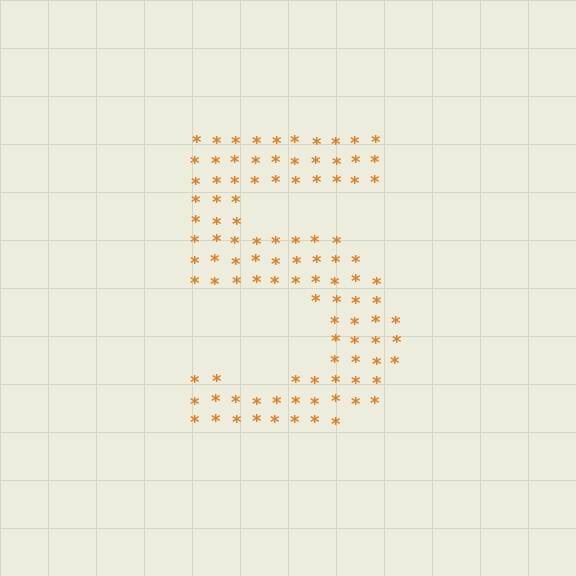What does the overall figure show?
The overall figure shows the digit 5.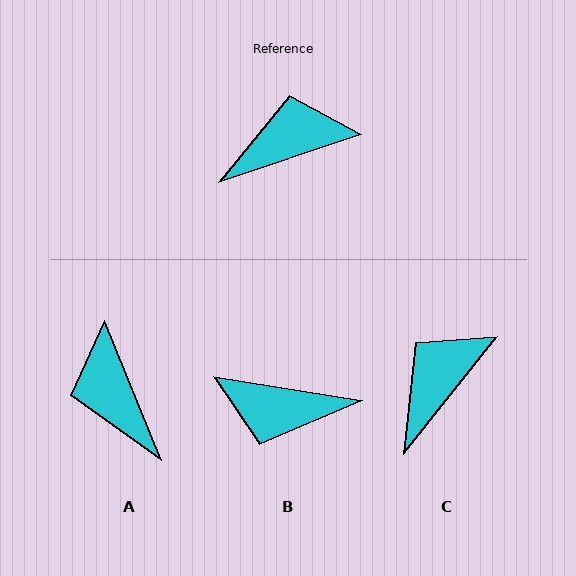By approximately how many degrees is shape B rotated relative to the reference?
Approximately 152 degrees counter-clockwise.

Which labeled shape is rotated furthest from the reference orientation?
B, about 152 degrees away.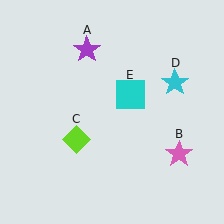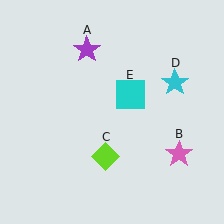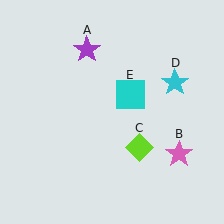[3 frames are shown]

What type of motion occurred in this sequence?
The lime diamond (object C) rotated counterclockwise around the center of the scene.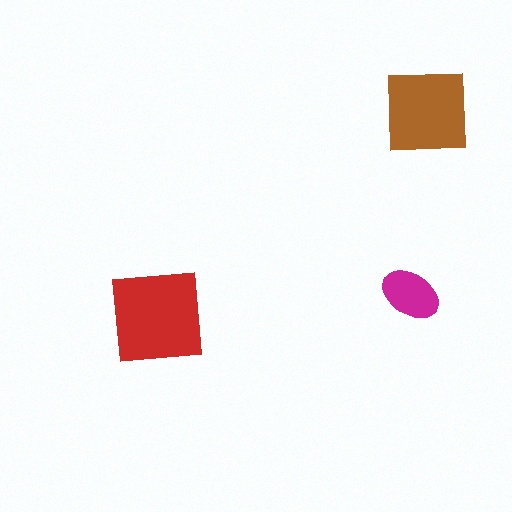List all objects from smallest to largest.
The magenta ellipse, the brown square, the red square.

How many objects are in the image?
There are 3 objects in the image.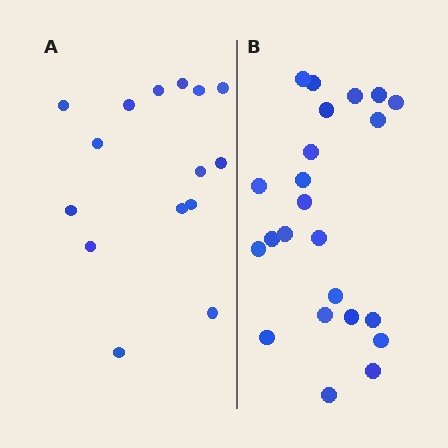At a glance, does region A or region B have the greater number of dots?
Region B (the right region) has more dots.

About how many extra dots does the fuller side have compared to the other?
Region B has roughly 8 or so more dots than region A.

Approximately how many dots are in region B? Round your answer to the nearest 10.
About 20 dots. (The exact count is 23, which rounds to 20.)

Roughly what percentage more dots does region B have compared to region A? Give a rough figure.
About 55% more.